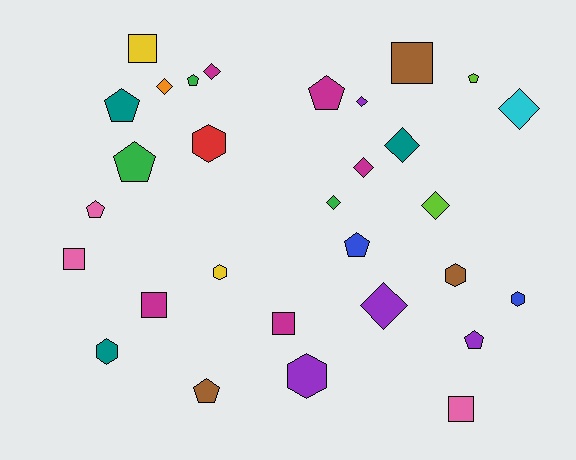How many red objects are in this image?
There is 1 red object.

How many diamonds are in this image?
There are 9 diamonds.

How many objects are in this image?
There are 30 objects.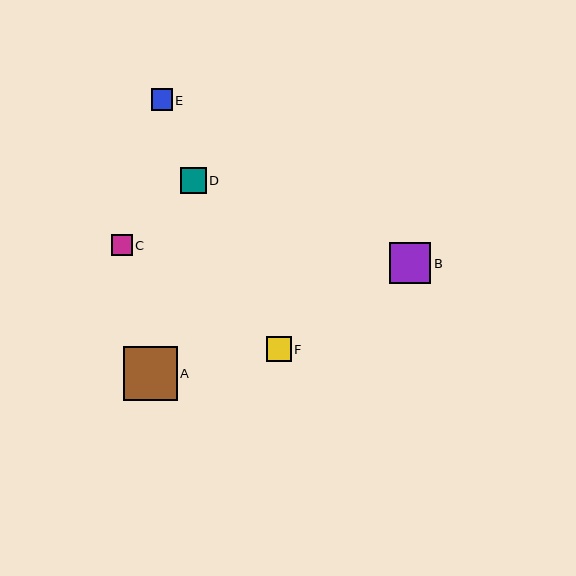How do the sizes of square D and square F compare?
Square D and square F are approximately the same size.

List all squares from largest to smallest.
From largest to smallest: A, B, D, F, E, C.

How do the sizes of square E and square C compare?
Square E and square C are approximately the same size.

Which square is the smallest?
Square C is the smallest with a size of approximately 20 pixels.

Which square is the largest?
Square A is the largest with a size of approximately 54 pixels.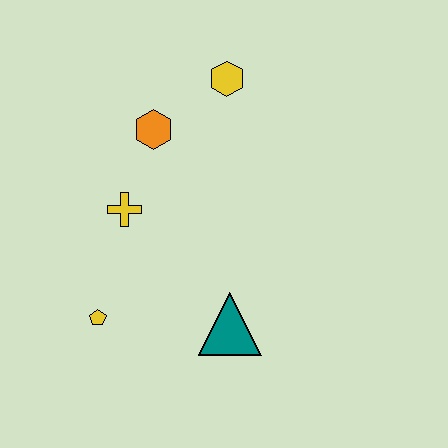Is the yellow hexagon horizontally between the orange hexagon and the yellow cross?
No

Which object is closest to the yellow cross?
The orange hexagon is closest to the yellow cross.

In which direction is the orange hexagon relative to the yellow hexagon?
The orange hexagon is to the left of the yellow hexagon.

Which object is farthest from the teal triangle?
The yellow hexagon is farthest from the teal triangle.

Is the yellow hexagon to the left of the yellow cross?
No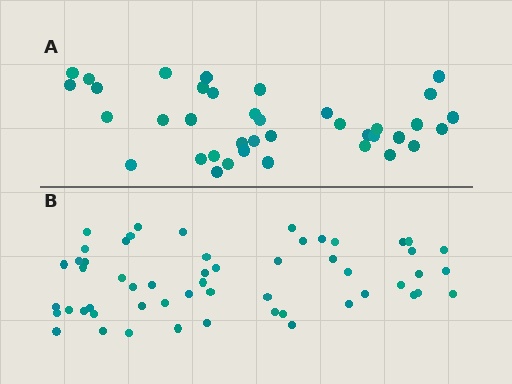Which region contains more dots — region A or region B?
Region B (the bottom region) has more dots.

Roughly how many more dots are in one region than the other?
Region B has approximately 15 more dots than region A.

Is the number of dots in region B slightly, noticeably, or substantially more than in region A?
Region B has noticeably more, but not dramatically so. The ratio is roughly 1.4 to 1.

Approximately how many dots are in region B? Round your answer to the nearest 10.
About 60 dots. (The exact count is 55, which rounds to 60.)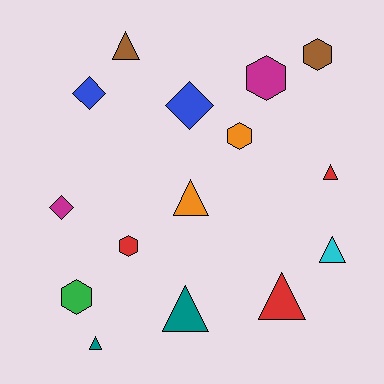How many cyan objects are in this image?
There is 1 cyan object.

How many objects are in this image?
There are 15 objects.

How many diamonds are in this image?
There are 3 diamonds.